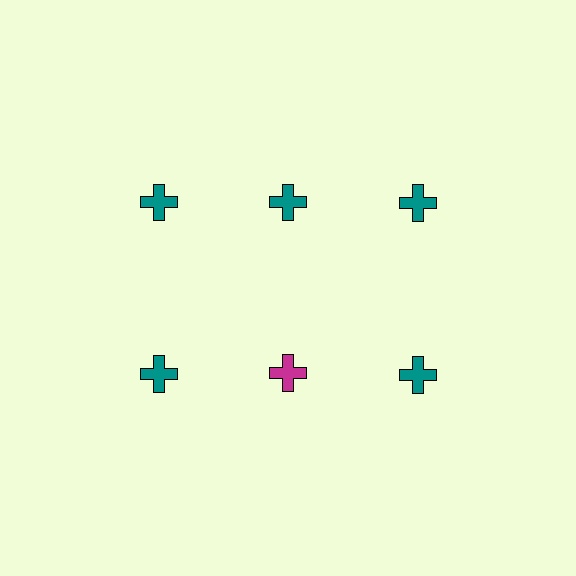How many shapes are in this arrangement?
There are 6 shapes arranged in a grid pattern.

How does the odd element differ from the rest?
It has a different color: magenta instead of teal.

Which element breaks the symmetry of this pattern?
The magenta cross in the second row, second from left column breaks the symmetry. All other shapes are teal crosses.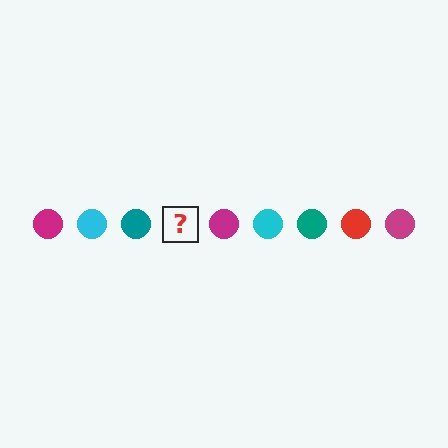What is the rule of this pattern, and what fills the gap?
The rule is that the pattern cycles through magenta, cyan, teal, red circles. The gap should be filled with a red circle.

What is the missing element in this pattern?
The missing element is a red circle.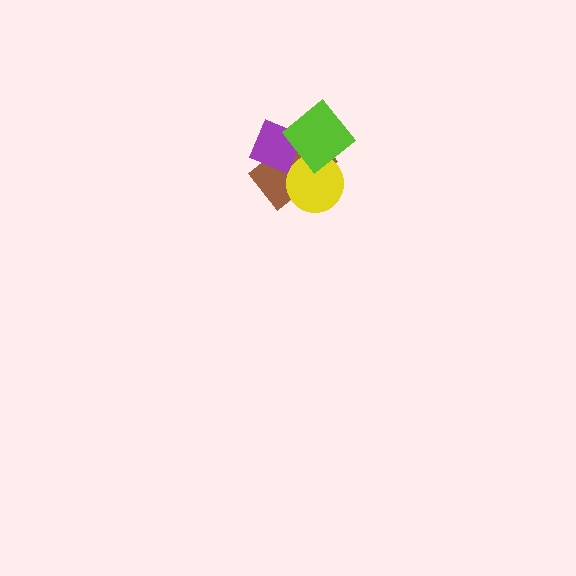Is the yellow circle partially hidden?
Yes, it is partially covered by another shape.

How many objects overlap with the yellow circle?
2 objects overlap with the yellow circle.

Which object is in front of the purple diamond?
The lime diamond is in front of the purple diamond.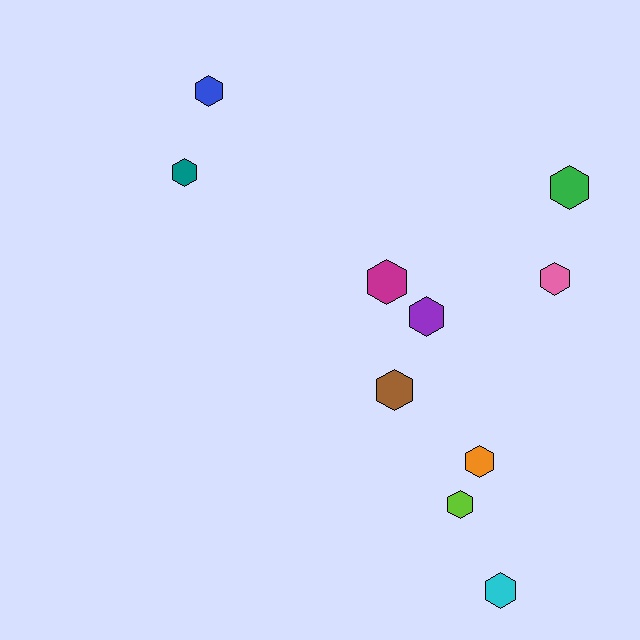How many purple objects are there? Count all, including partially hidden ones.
There is 1 purple object.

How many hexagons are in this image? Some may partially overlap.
There are 10 hexagons.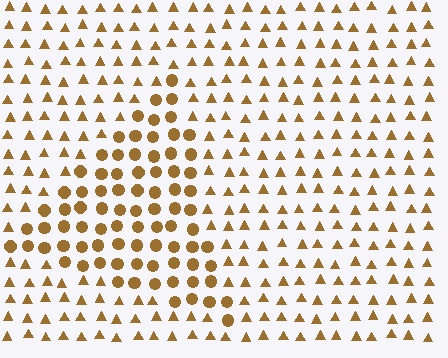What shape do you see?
I see a triangle.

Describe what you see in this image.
The image is filled with small brown elements arranged in a uniform grid. A triangle-shaped region contains circles, while the surrounding area contains triangles. The boundary is defined purely by the change in element shape.